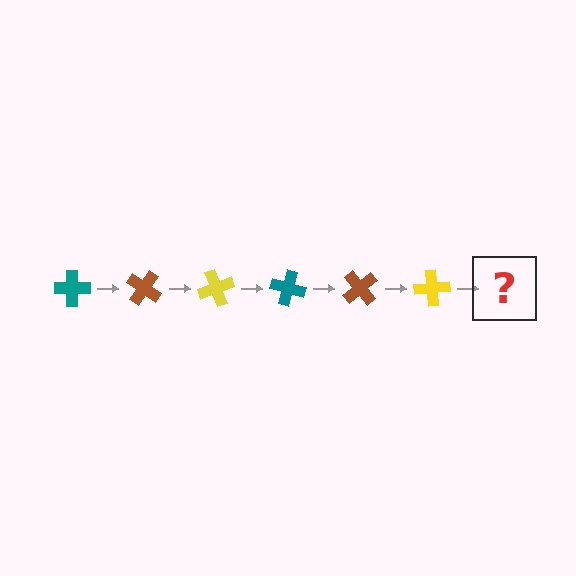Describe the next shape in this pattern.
It should be a teal cross, rotated 210 degrees from the start.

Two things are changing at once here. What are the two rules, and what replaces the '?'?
The two rules are that it rotates 35 degrees each step and the color cycles through teal, brown, and yellow. The '?' should be a teal cross, rotated 210 degrees from the start.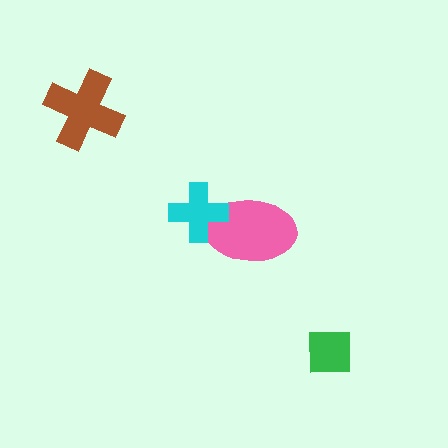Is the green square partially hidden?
No, no other shape covers it.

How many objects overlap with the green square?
0 objects overlap with the green square.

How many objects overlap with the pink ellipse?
1 object overlaps with the pink ellipse.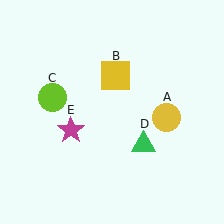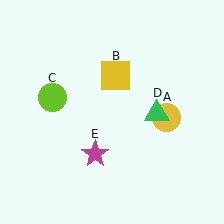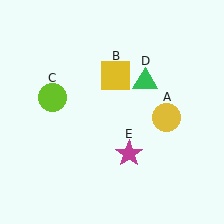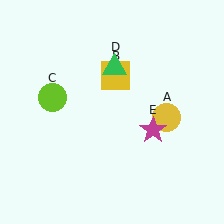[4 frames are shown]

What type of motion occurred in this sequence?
The green triangle (object D), magenta star (object E) rotated counterclockwise around the center of the scene.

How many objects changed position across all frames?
2 objects changed position: green triangle (object D), magenta star (object E).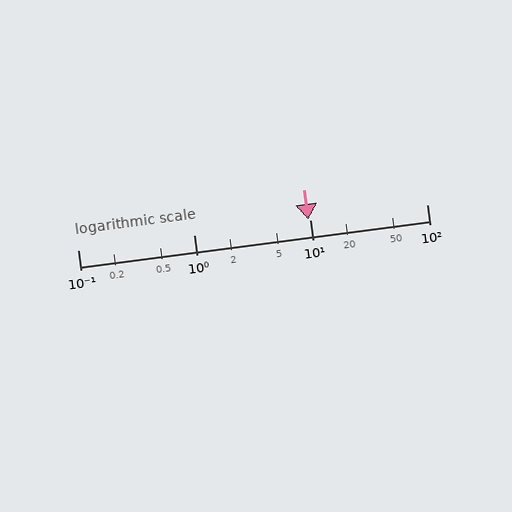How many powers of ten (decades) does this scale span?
The scale spans 3 decades, from 0.1 to 100.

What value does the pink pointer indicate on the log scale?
The pointer indicates approximately 9.6.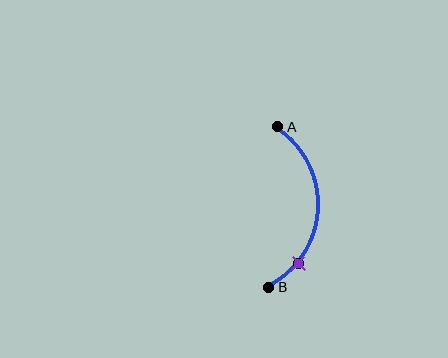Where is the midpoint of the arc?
The arc midpoint is the point on the curve farthest from the straight line joining A and B. It sits to the right of that line.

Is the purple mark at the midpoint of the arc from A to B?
No. The purple mark lies on the arc but is closer to endpoint B. The arc midpoint would be at the point on the curve equidistant along the arc from both A and B.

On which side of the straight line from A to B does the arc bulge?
The arc bulges to the right of the straight line connecting A and B.